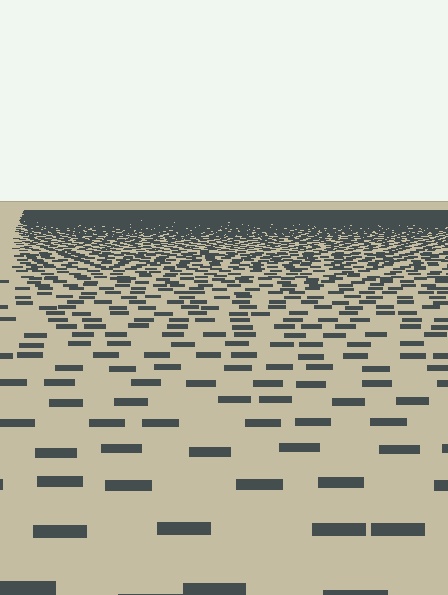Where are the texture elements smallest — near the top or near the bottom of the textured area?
Near the top.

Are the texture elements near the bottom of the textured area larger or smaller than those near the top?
Larger. Near the bottom, elements are closer to the viewer and appear at a bigger on-screen size.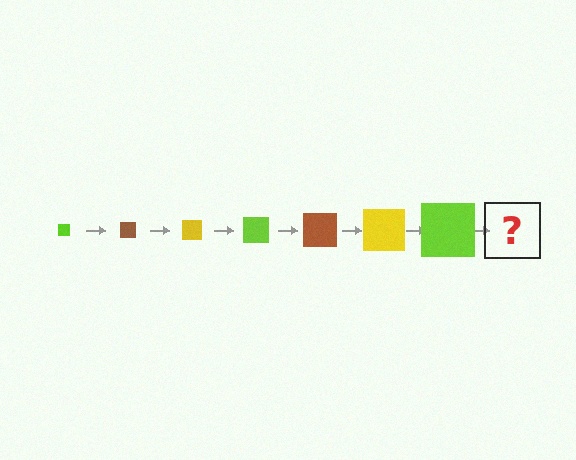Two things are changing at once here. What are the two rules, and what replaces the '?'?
The two rules are that the square grows larger each step and the color cycles through lime, brown, and yellow. The '?' should be a brown square, larger than the previous one.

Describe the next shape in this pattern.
It should be a brown square, larger than the previous one.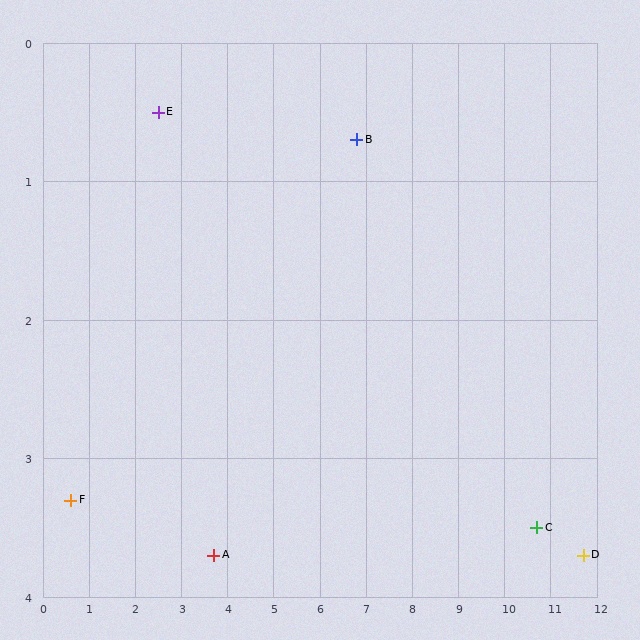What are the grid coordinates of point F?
Point F is at approximately (0.6, 3.3).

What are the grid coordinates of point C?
Point C is at approximately (10.7, 3.5).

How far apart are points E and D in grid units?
Points E and D are about 9.7 grid units apart.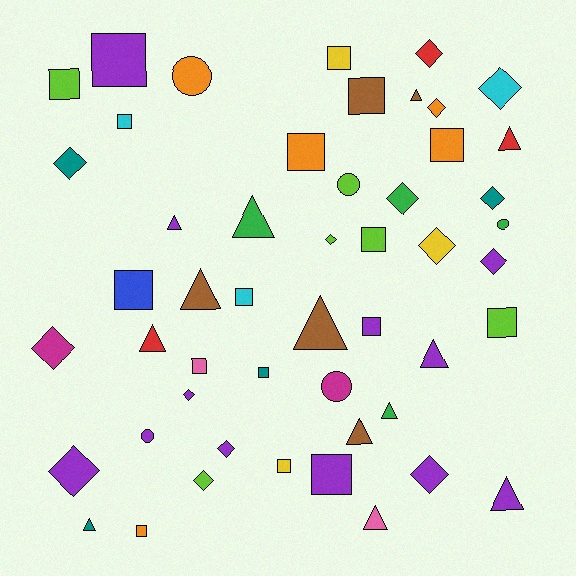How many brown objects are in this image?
There are 5 brown objects.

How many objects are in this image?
There are 50 objects.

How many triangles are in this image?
There are 13 triangles.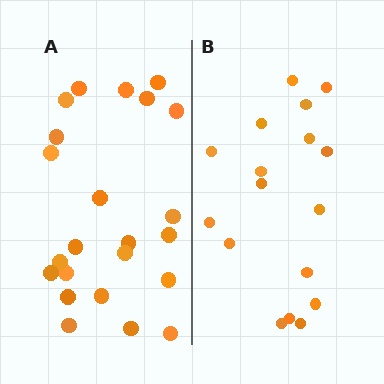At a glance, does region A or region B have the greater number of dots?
Region A (the left region) has more dots.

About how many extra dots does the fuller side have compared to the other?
Region A has about 6 more dots than region B.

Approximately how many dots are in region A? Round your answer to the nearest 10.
About 20 dots. (The exact count is 23, which rounds to 20.)